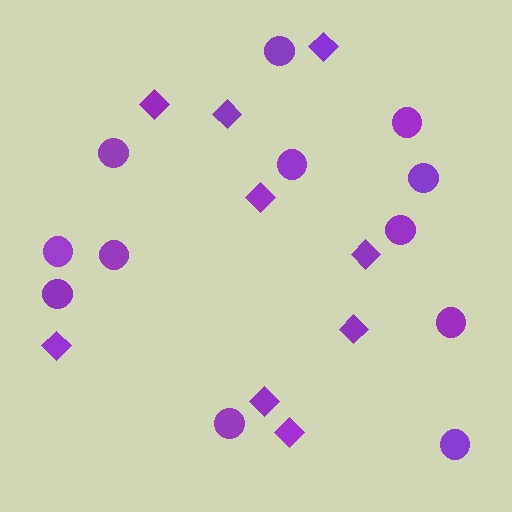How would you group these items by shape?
There are 2 groups: one group of diamonds (9) and one group of circles (12).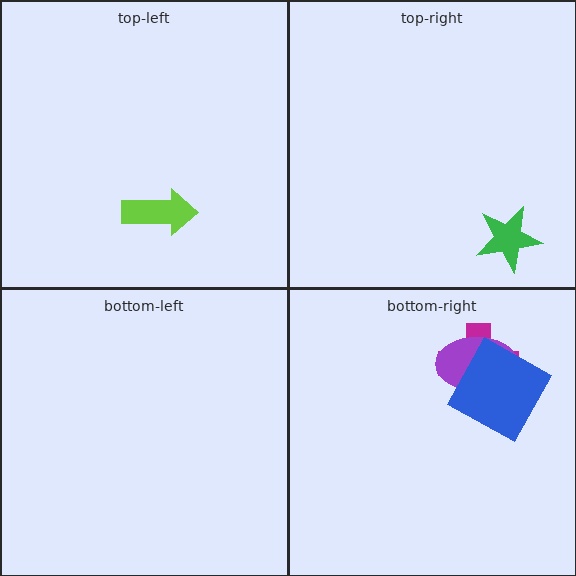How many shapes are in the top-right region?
1.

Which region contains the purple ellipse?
The bottom-right region.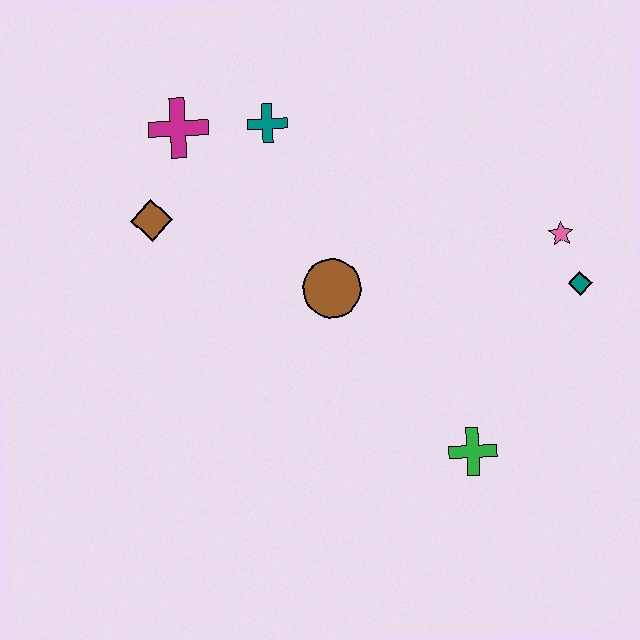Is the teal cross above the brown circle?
Yes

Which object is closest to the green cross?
The teal diamond is closest to the green cross.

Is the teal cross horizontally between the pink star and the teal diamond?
No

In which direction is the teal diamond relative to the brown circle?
The teal diamond is to the right of the brown circle.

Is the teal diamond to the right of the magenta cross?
Yes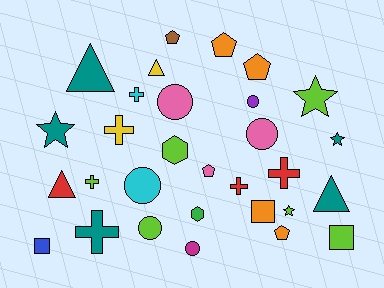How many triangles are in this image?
There are 4 triangles.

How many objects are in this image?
There are 30 objects.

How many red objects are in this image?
There are 3 red objects.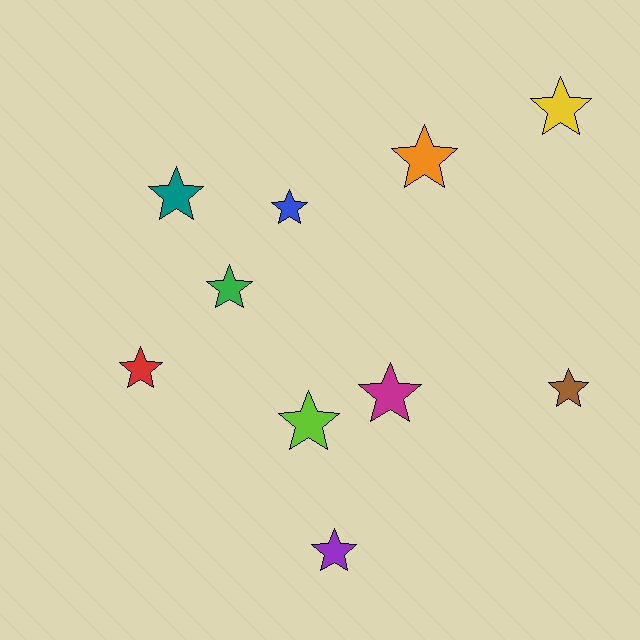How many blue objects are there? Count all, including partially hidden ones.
There is 1 blue object.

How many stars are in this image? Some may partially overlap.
There are 10 stars.